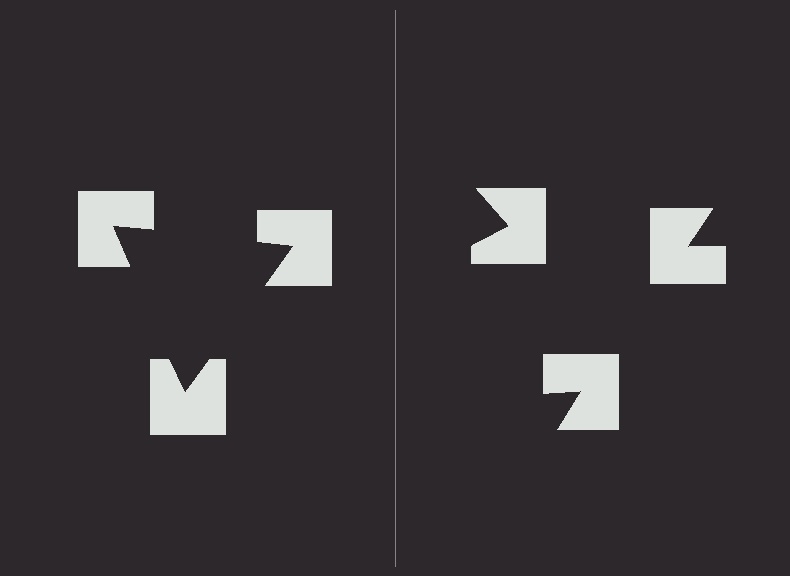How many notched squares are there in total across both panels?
6 — 3 on each side.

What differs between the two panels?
The notched squares are positioned identically on both sides; only the wedge orientations differ. On the left they align to a triangle; on the right they are misaligned.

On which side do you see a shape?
An illusory triangle appears on the left side. On the right side the wedge cuts are rotated, so no coherent shape forms.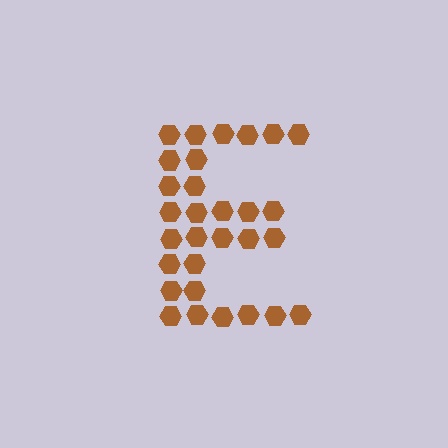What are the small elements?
The small elements are hexagons.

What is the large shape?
The large shape is the letter E.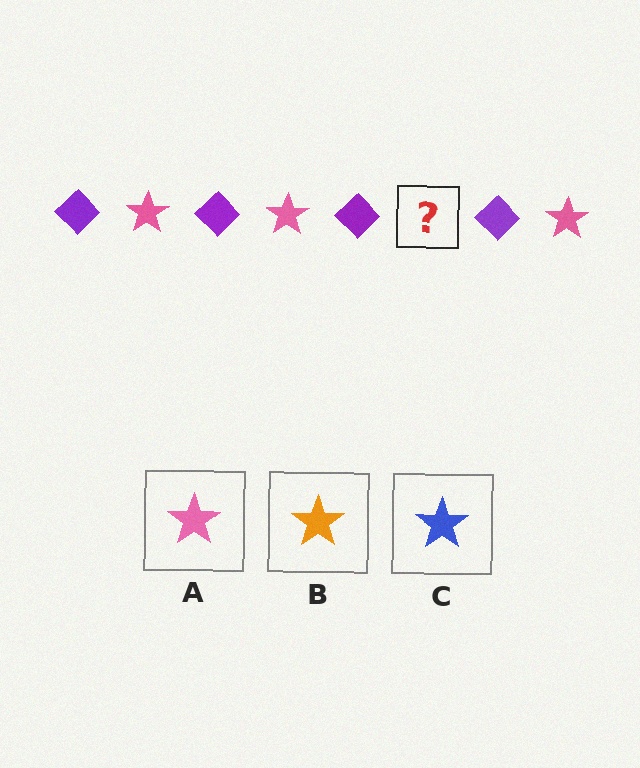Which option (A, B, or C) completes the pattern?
A.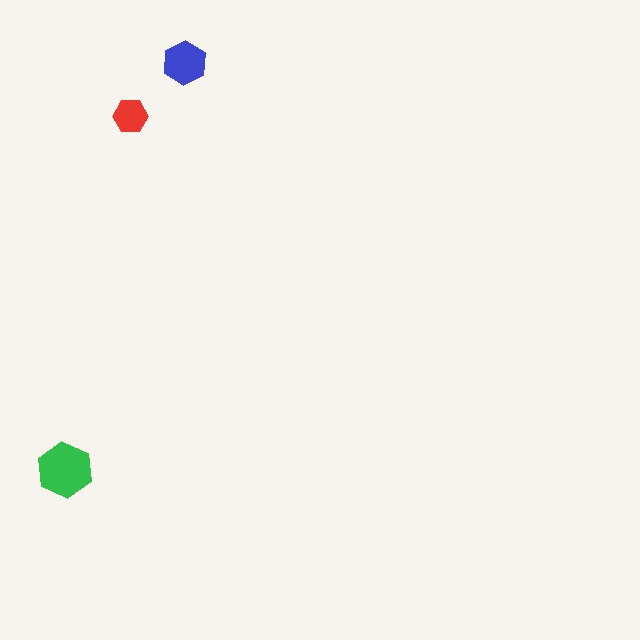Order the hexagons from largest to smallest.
the green one, the blue one, the red one.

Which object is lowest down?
The green hexagon is bottommost.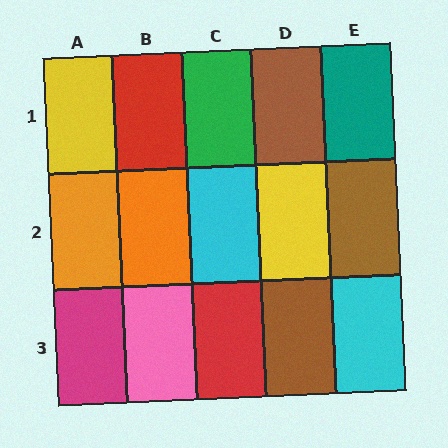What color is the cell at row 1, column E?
Teal.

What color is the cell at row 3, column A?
Magenta.